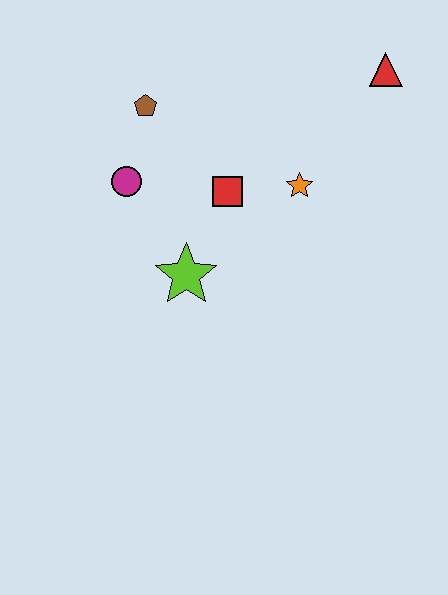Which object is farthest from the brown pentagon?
The red triangle is farthest from the brown pentagon.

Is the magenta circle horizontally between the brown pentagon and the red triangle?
No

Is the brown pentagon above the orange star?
Yes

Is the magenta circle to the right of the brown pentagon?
No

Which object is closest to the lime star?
The red square is closest to the lime star.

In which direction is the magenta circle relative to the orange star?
The magenta circle is to the left of the orange star.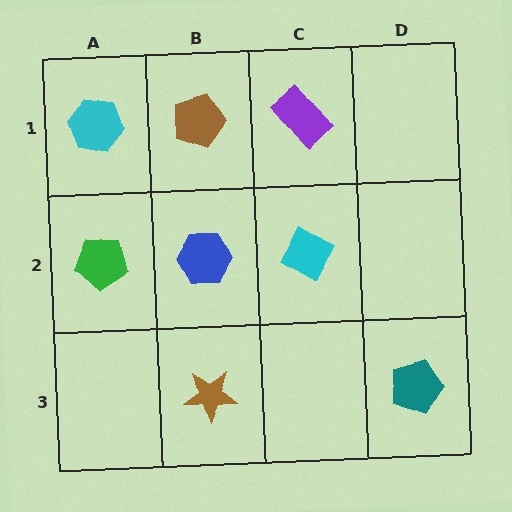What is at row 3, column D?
A teal pentagon.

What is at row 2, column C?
A cyan diamond.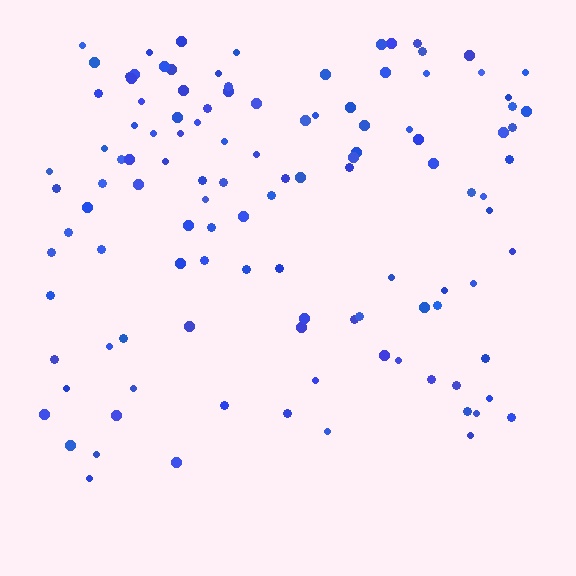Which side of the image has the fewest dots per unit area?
The bottom.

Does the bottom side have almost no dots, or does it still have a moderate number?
Still a moderate number, just noticeably fewer than the top.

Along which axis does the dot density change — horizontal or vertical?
Vertical.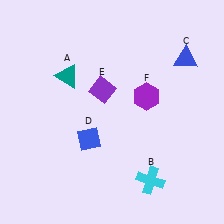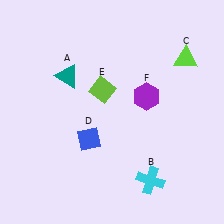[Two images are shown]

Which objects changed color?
C changed from blue to lime. E changed from purple to lime.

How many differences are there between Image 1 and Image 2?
There are 2 differences between the two images.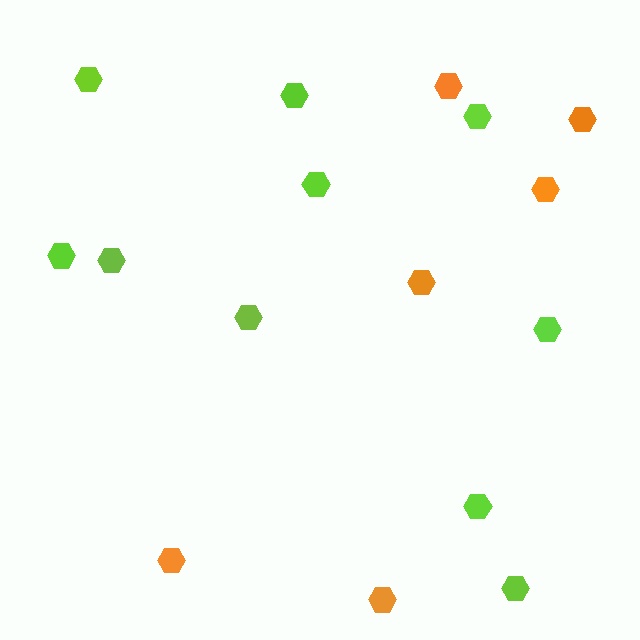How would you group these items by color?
There are 2 groups: one group of lime hexagons (10) and one group of orange hexagons (6).